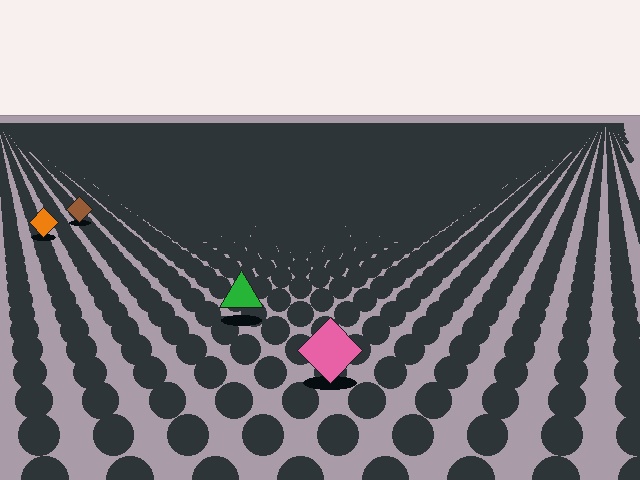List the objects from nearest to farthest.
From nearest to farthest: the pink diamond, the green triangle, the orange diamond, the brown diamond.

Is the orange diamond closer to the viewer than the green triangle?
No. The green triangle is closer — you can tell from the texture gradient: the ground texture is coarser near it.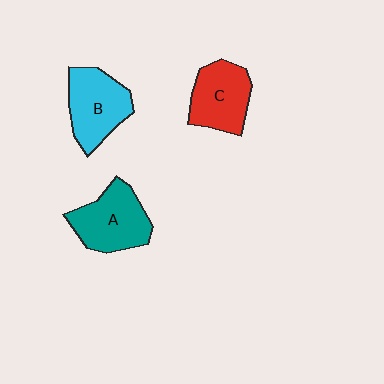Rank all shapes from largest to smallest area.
From largest to smallest: A (teal), B (cyan), C (red).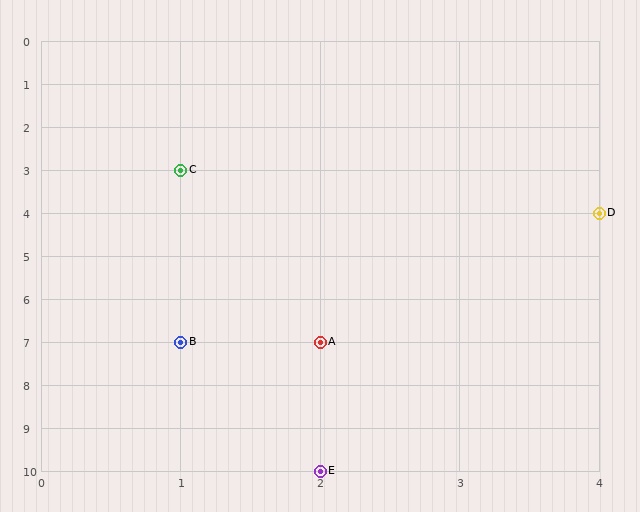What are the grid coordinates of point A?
Point A is at grid coordinates (2, 7).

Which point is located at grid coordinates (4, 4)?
Point D is at (4, 4).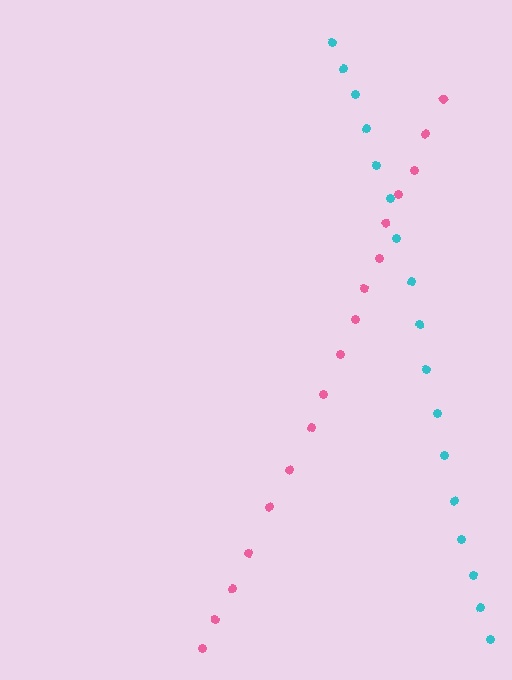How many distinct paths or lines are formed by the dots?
There are 2 distinct paths.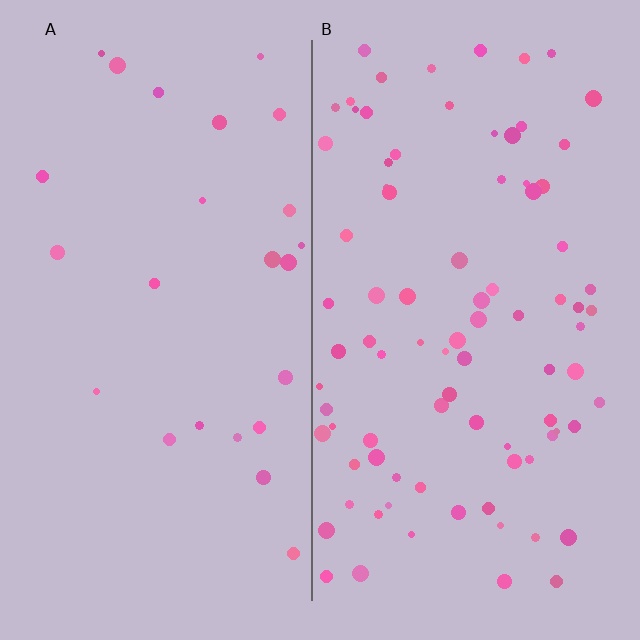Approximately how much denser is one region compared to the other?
Approximately 3.6× — region B over region A.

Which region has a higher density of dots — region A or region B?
B (the right).